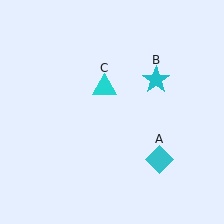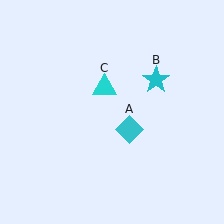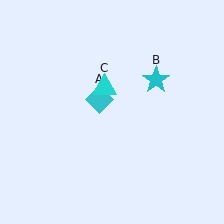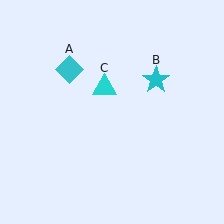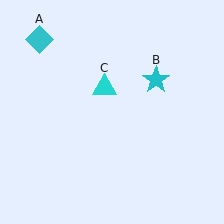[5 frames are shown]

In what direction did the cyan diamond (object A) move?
The cyan diamond (object A) moved up and to the left.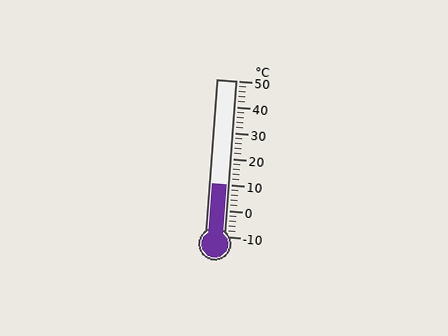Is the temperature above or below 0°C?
The temperature is above 0°C.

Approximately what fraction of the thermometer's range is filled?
The thermometer is filled to approximately 35% of its range.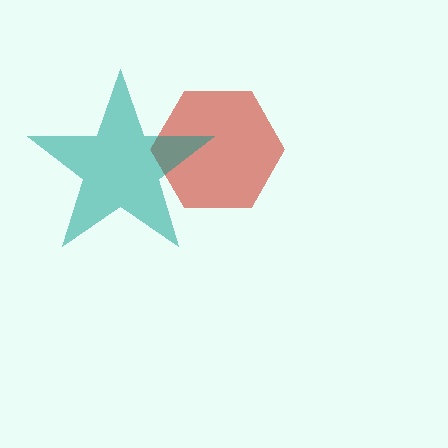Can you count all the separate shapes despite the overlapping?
Yes, there are 2 separate shapes.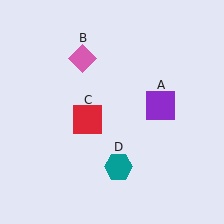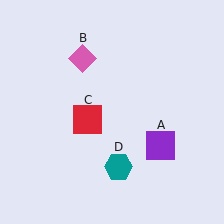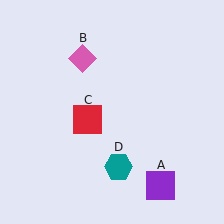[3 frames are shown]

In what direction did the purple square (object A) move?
The purple square (object A) moved down.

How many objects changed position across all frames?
1 object changed position: purple square (object A).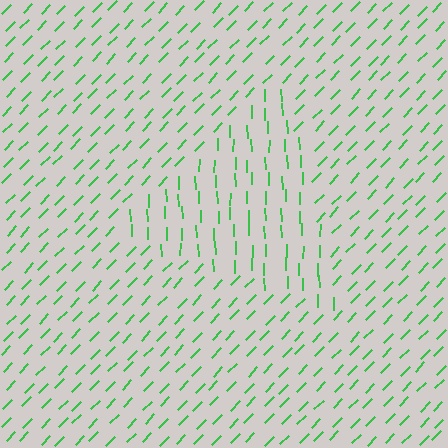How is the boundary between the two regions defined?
The boundary is defined purely by a change in line orientation (approximately 45 degrees difference). All lines are the same color and thickness.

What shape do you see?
I see a triangle.